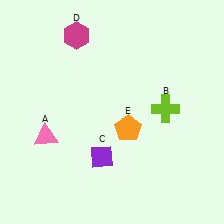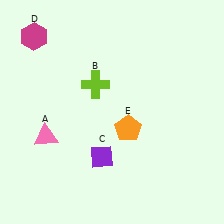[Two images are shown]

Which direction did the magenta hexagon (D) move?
The magenta hexagon (D) moved left.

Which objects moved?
The objects that moved are: the lime cross (B), the magenta hexagon (D).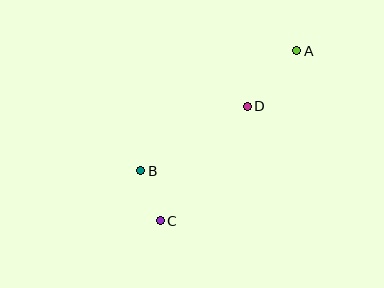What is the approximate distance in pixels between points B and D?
The distance between B and D is approximately 125 pixels.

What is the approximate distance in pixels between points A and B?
The distance between A and B is approximately 197 pixels.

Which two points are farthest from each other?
Points A and C are farthest from each other.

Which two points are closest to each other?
Points B and C are closest to each other.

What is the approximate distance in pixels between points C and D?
The distance between C and D is approximately 144 pixels.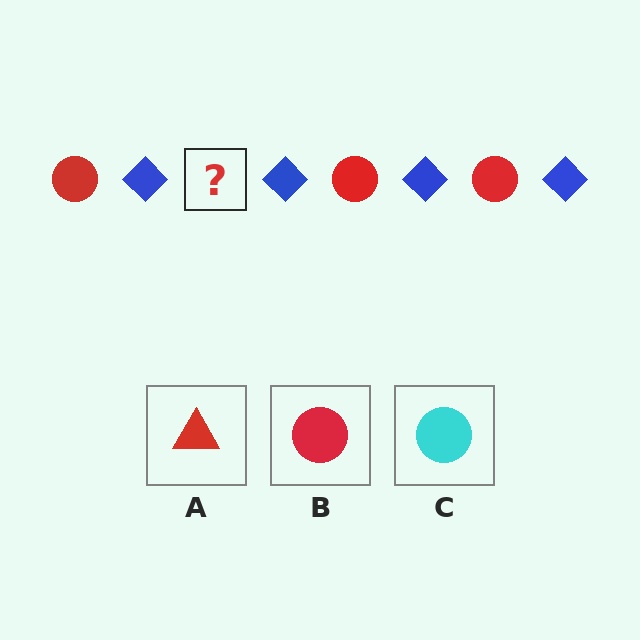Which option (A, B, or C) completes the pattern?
B.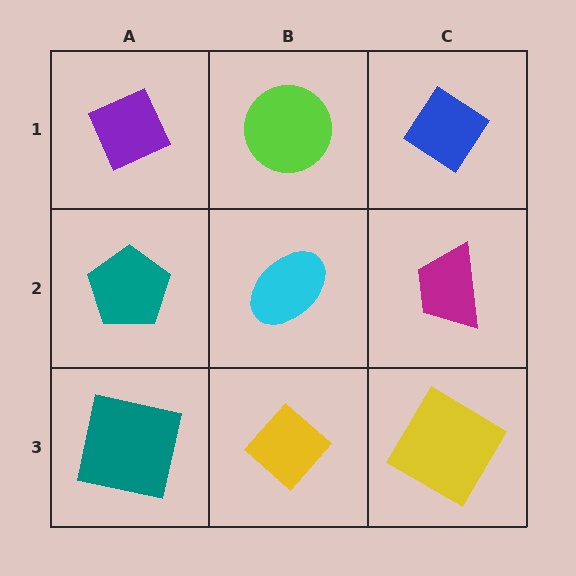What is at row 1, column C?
A blue diamond.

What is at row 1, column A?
A purple diamond.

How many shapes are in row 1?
3 shapes.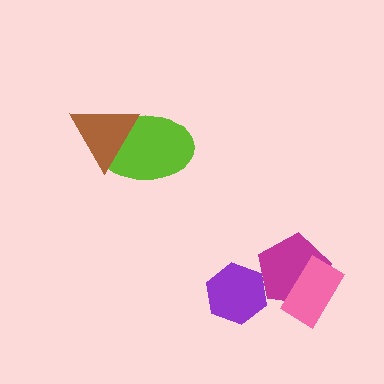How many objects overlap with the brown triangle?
1 object overlaps with the brown triangle.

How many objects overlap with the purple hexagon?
1 object overlaps with the purple hexagon.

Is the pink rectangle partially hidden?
No, no other shape covers it.